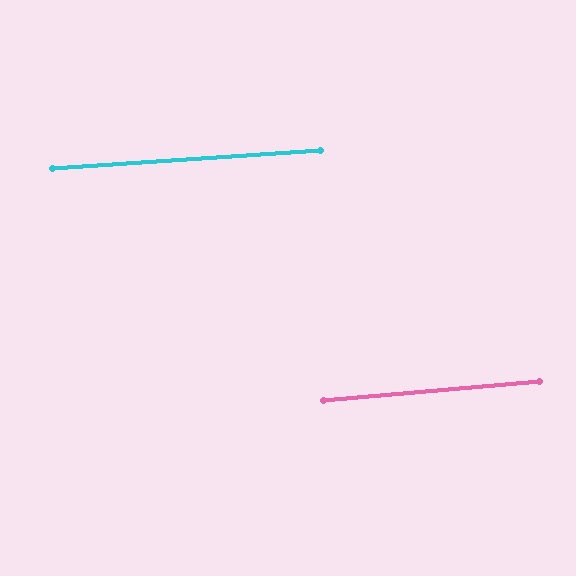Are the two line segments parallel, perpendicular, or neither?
Parallel — their directions differ by only 1.2°.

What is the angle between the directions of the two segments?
Approximately 1 degree.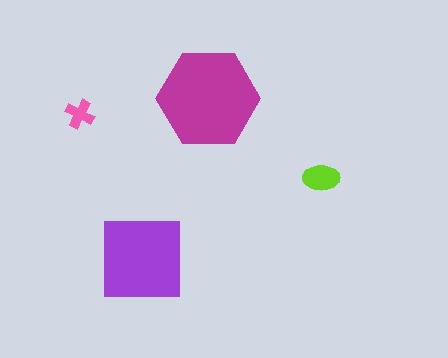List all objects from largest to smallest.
The magenta hexagon, the purple square, the lime ellipse, the pink cross.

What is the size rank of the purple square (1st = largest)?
2nd.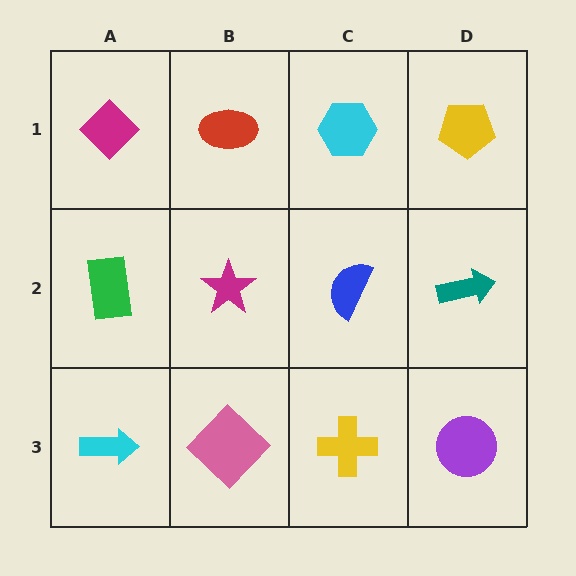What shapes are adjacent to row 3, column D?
A teal arrow (row 2, column D), a yellow cross (row 3, column C).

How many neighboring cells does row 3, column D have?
2.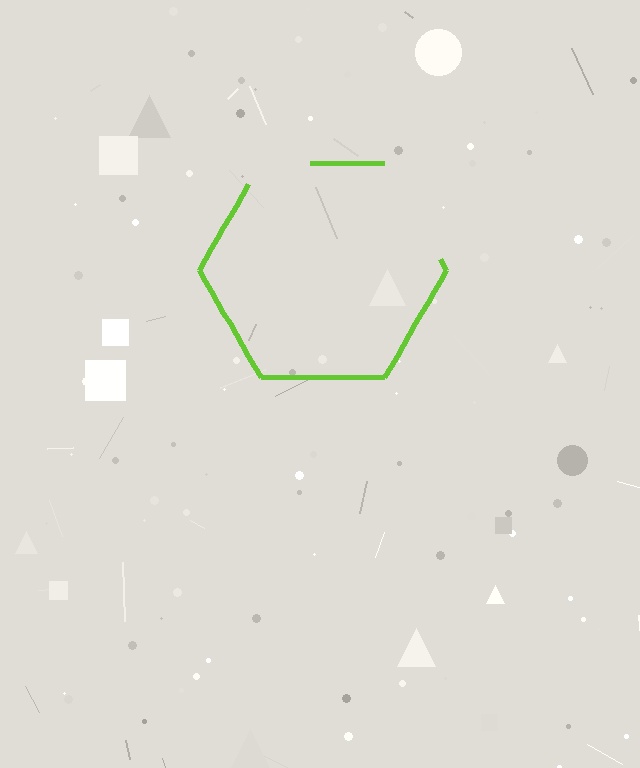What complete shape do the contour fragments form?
The contour fragments form a hexagon.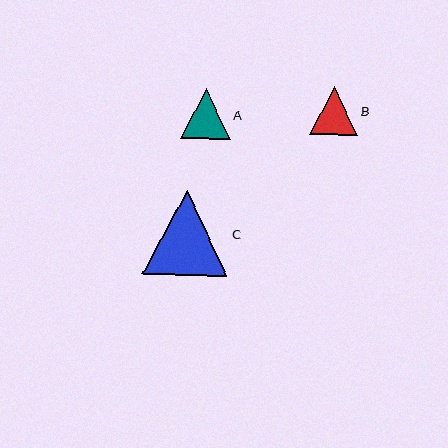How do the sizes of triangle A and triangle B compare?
Triangle A and triangle B are approximately the same size.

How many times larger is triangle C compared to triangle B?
Triangle C is approximately 1.8 times the size of triangle B.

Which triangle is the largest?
Triangle C is the largest with a size of approximately 85 pixels.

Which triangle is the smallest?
Triangle B is the smallest with a size of approximately 48 pixels.